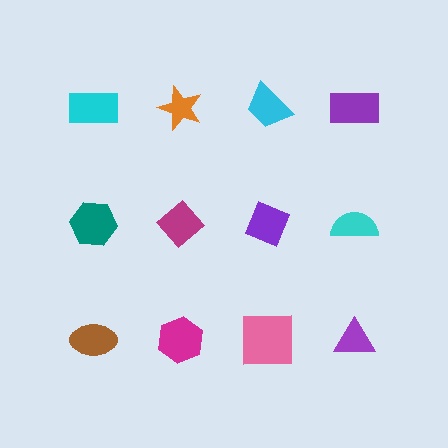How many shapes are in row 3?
4 shapes.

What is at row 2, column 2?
A magenta diamond.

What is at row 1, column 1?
A cyan rectangle.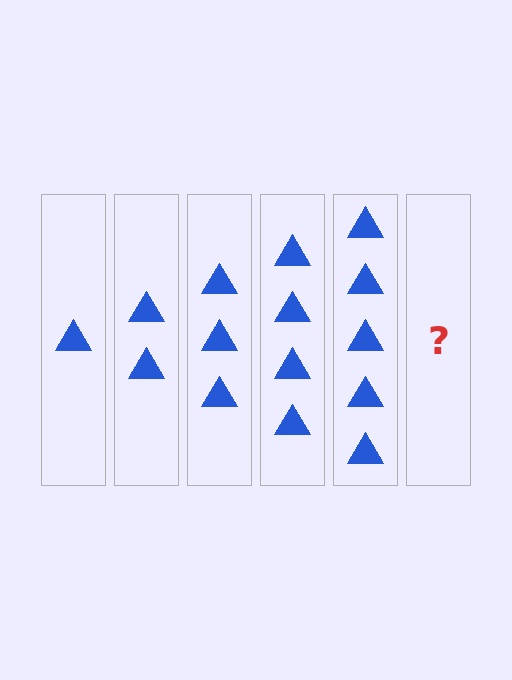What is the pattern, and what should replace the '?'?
The pattern is that each step adds one more triangle. The '?' should be 6 triangles.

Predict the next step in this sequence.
The next step is 6 triangles.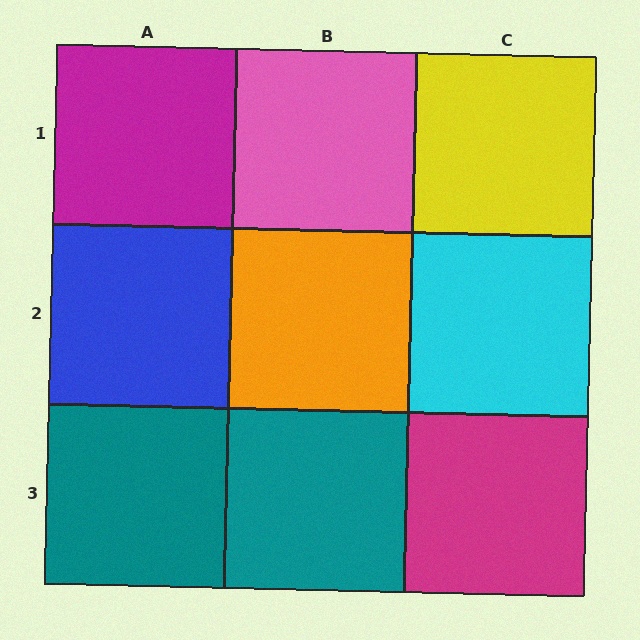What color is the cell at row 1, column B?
Pink.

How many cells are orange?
1 cell is orange.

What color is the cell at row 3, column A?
Teal.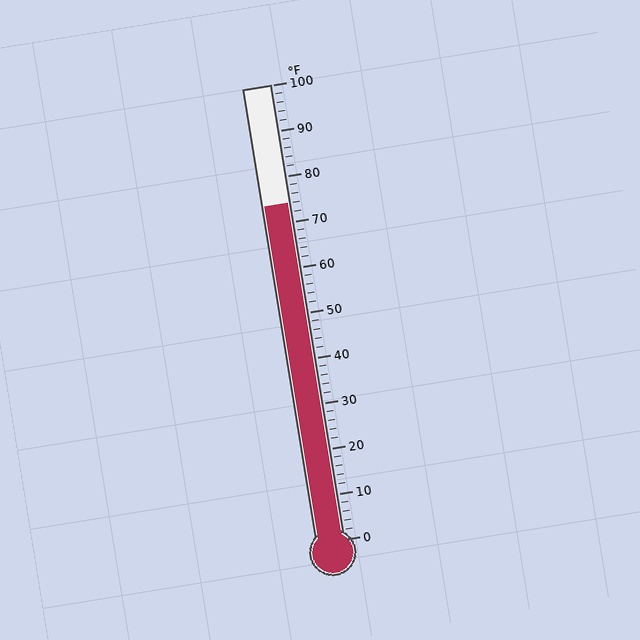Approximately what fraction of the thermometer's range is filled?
The thermometer is filled to approximately 75% of its range.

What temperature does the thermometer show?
The thermometer shows approximately 74°F.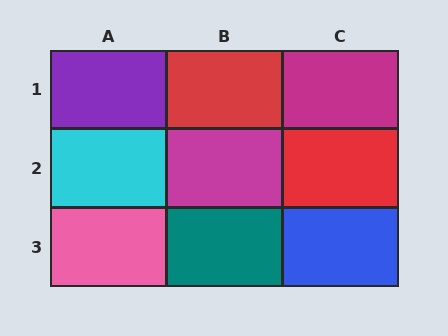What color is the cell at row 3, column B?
Teal.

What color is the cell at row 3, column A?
Pink.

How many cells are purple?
1 cell is purple.